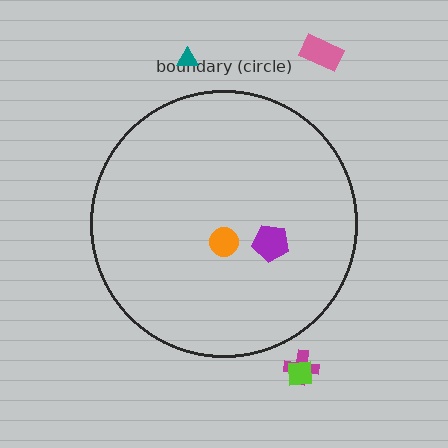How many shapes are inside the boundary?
2 inside, 4 outside.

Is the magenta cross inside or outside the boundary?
Outside.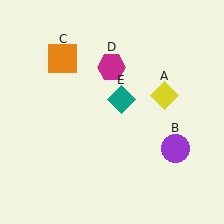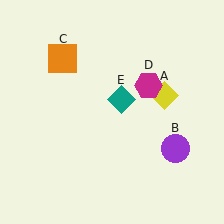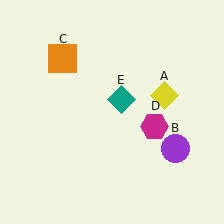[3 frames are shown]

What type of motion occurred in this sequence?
The magenta hexagon (object D) rotated clockwise around the center of the scene.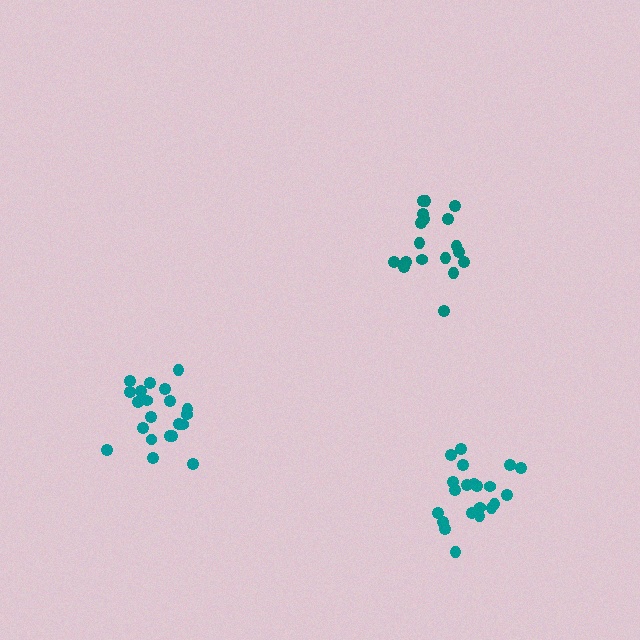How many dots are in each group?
Group 1: 18 dots, Group 2: 21 dots, Group 3: 21 dots (60 total).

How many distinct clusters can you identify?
There are 3 distinct clusters.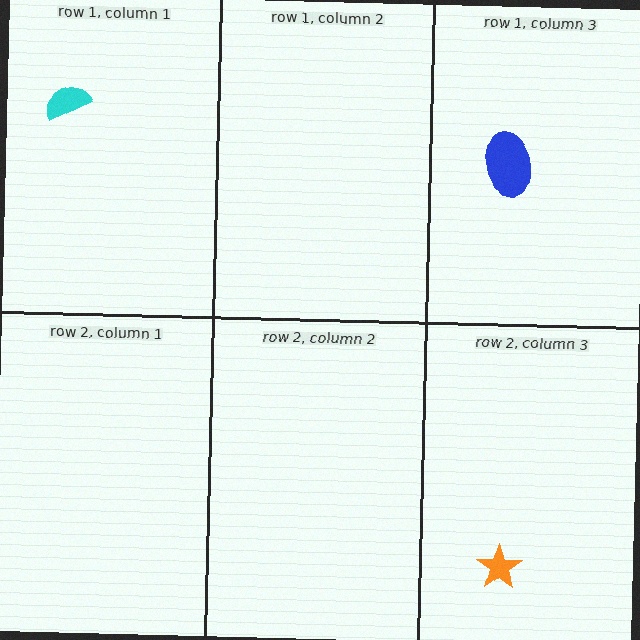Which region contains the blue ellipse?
The row 1, column 3 region.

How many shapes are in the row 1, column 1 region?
1.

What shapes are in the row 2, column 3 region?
The orange star.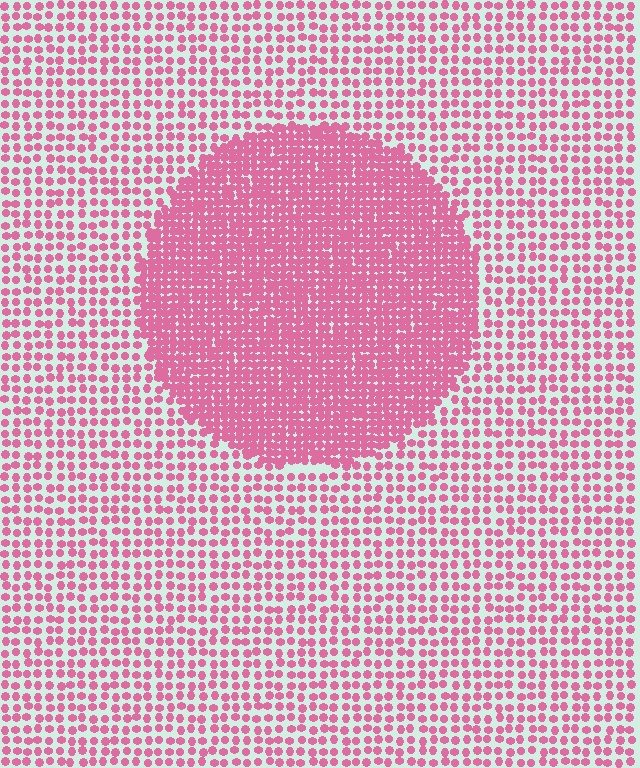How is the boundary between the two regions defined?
The boundary is defined by a change in element density (approximately 2.2x ratio). All elements are the same color, size, and shape.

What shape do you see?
I see a circle.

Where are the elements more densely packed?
The elements are more densely packed inside the circle boundary.